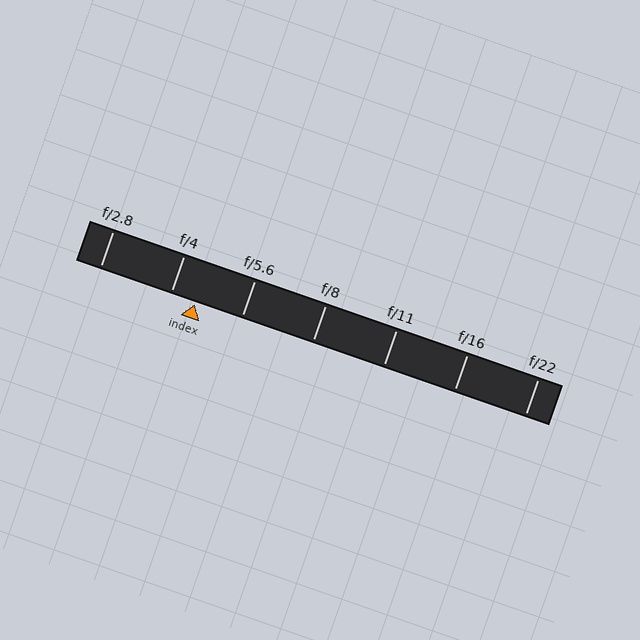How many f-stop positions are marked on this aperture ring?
There are 7 f-stop positions marked.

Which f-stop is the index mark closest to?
The index mark is closest to f/4.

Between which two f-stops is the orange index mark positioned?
The index mark is between f/4 and f/5.6.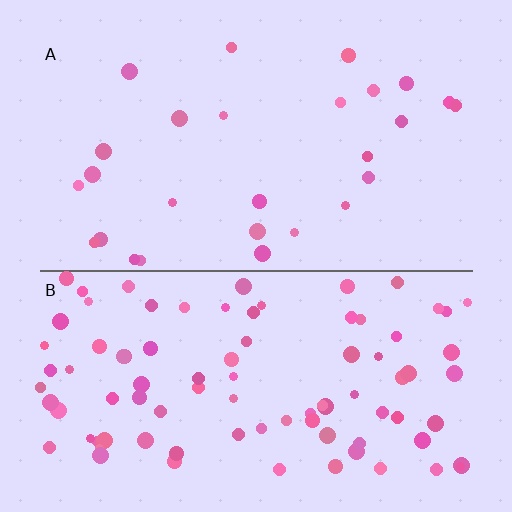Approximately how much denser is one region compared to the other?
Approximately 3.3× — region B over region A.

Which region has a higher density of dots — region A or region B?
B (the bottom).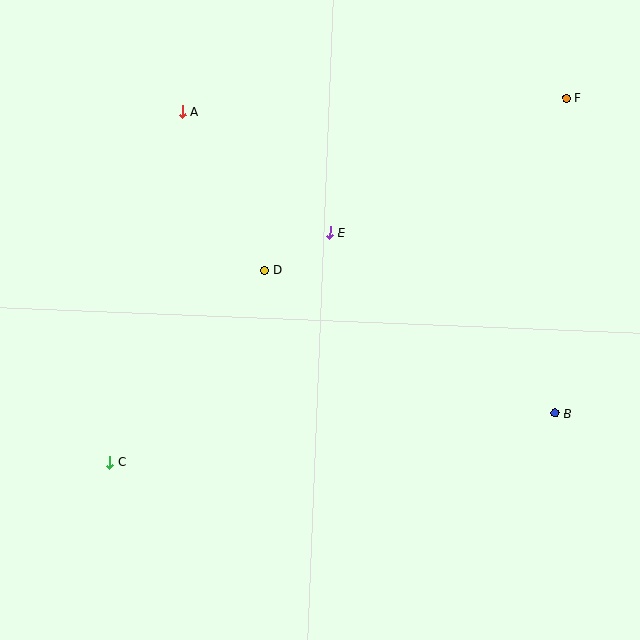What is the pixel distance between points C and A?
The distance between C and A is 358 pixels.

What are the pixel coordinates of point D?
Point D is at (265, 270).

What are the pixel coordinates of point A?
Point A is at (183, 112).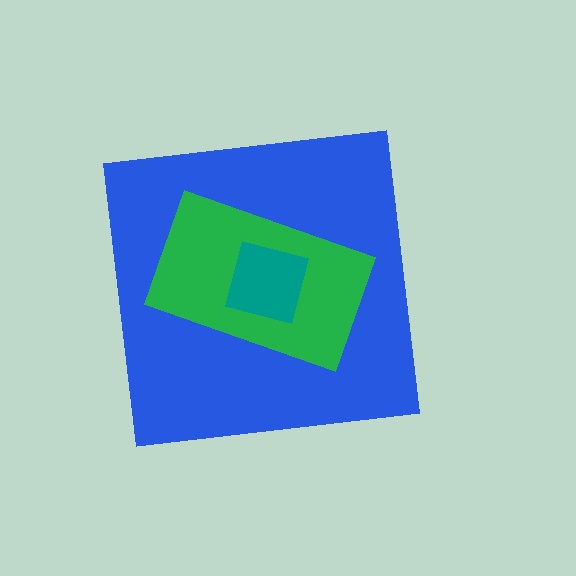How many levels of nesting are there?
3.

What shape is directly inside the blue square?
The green rectangle.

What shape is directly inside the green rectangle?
The teal square.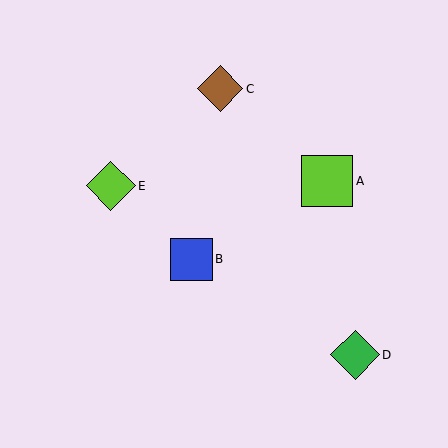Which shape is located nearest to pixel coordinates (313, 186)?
The lime square (labeled A) at (327, 181) is nearest to that location.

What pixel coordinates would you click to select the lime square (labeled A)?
Click at (327, 181) to select the lime square A.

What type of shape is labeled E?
Shape E is a lime diamond.